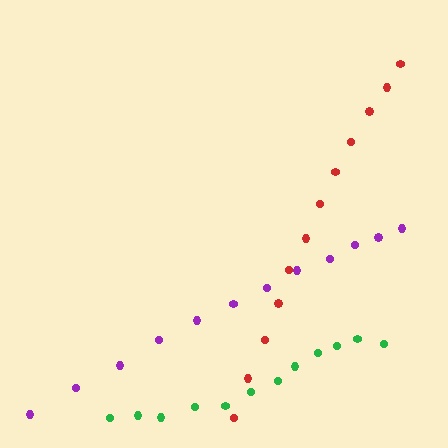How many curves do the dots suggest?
There are 3 distinct paths.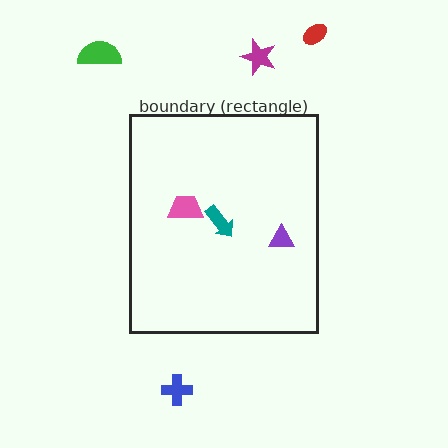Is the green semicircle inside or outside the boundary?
Outside.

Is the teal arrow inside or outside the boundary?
Inside.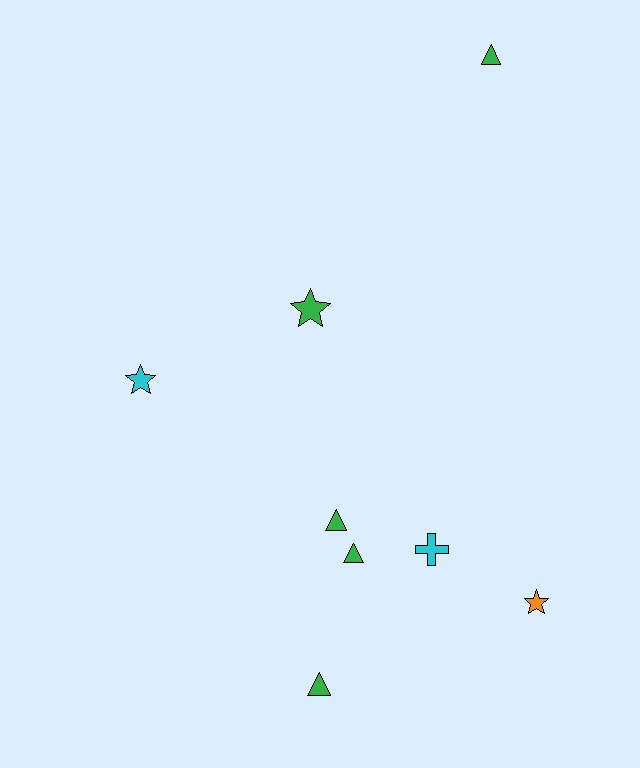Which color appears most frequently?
Green, with 5 objects.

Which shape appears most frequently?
Triangle, with 4 objects.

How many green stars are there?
There is 1 green star.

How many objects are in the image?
There are 8 objects.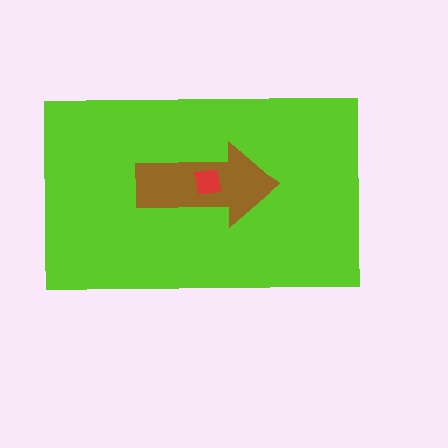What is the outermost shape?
The lime rectangle.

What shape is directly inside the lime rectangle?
The brown arrow.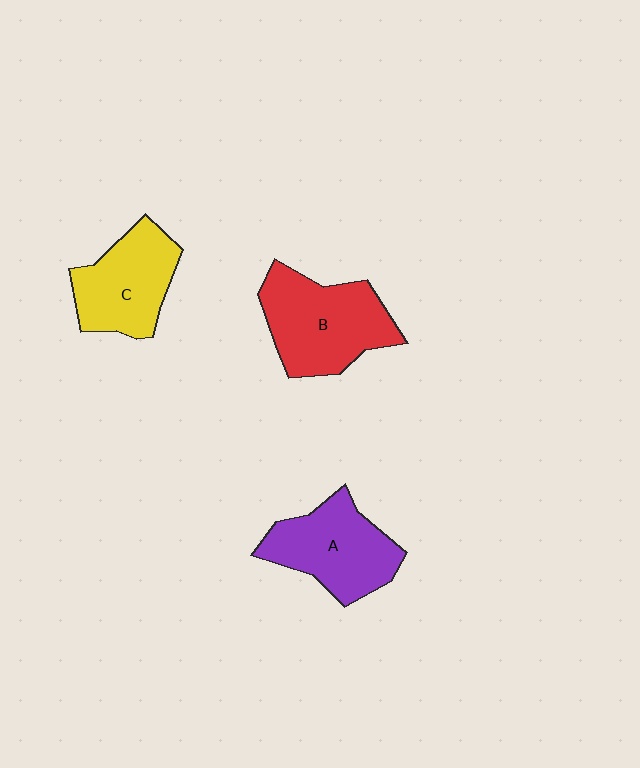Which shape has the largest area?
Shape B (red).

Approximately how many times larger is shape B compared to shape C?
Approximately 1.2 times.